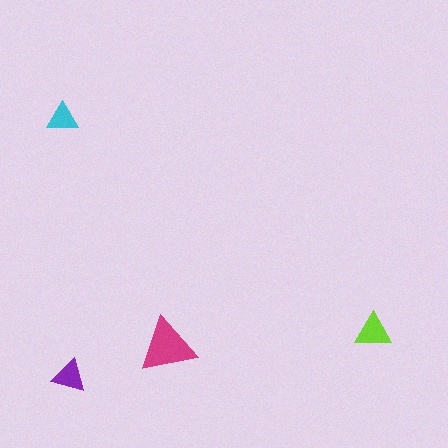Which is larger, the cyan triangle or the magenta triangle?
The magenta one.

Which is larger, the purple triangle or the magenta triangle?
The magenta one.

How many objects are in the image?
There are 4 objects in the image.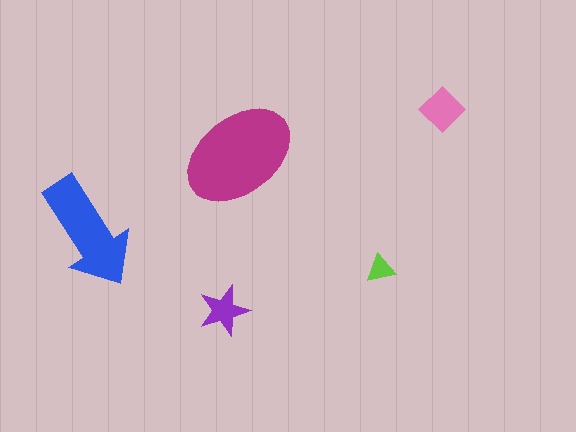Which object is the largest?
The magenta ellipse.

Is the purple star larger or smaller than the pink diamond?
Smaller.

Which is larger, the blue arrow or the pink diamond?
The blue arrow.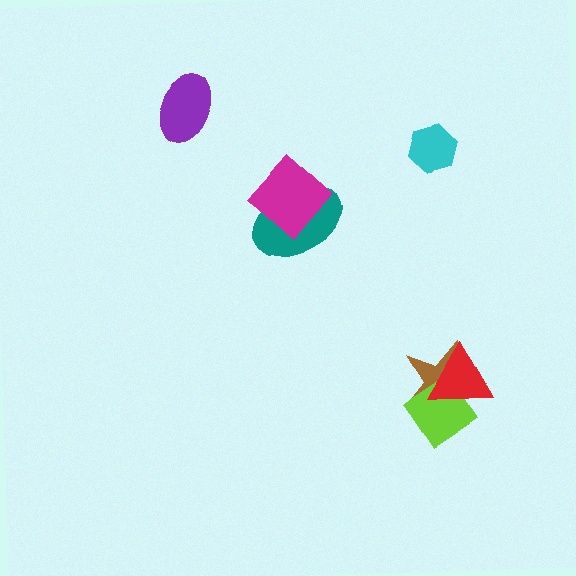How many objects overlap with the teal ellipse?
1 object overlaps with the teal ellipse.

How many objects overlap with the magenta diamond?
1 object overlaps with the magenta diamond.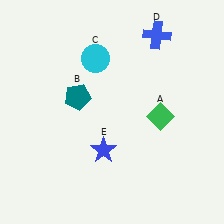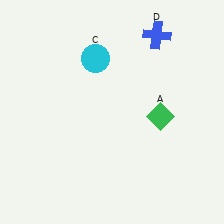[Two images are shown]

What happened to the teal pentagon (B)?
The teal pentagon (B) was removed in Image 2. It was in the top-left area of Image 1.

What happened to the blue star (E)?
The blue star (E) was removed in Image 2. It was in the bottom-left area of Image 1.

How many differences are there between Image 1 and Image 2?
There are 2 differences between the two images.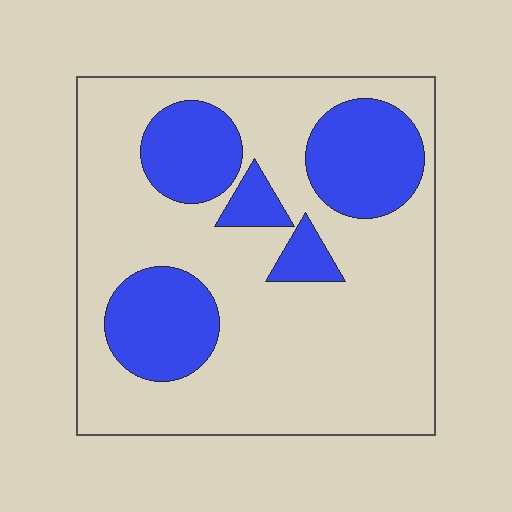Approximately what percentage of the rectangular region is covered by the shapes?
Approximately 30%.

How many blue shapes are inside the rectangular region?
5.